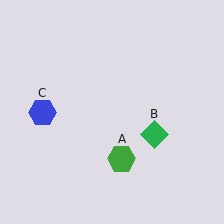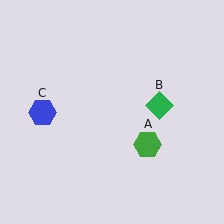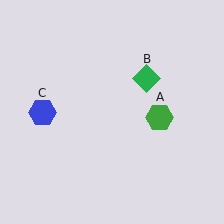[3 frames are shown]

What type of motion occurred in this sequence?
The green hexagon (object A), green diamond (object B) rotated counterclockwise around the center of the scene.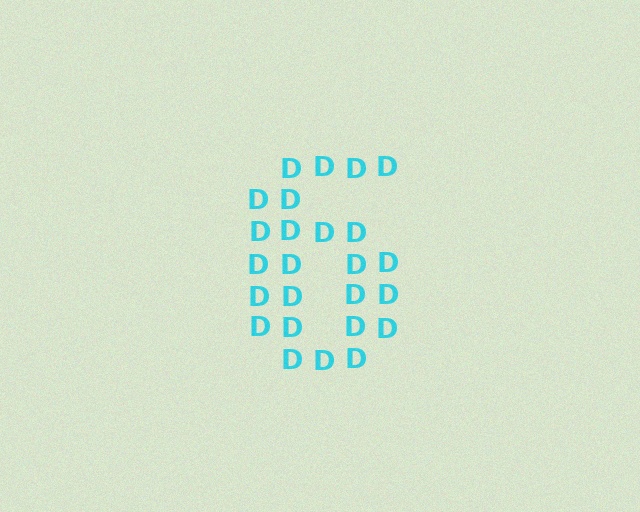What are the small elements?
The small elements are letter D's.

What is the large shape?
The large shape is the digit 6.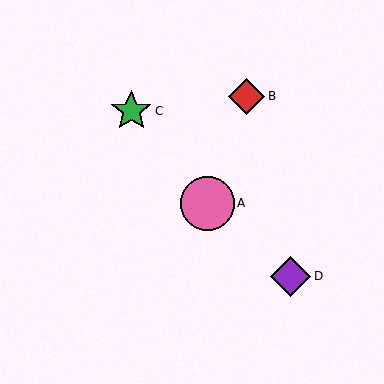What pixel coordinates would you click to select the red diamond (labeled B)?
Click at (247, 96) to select the red diamond B.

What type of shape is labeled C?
Shape C is a green star.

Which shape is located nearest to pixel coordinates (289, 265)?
The purple diamond (labeled D) at (291, 276) is nearest to that location.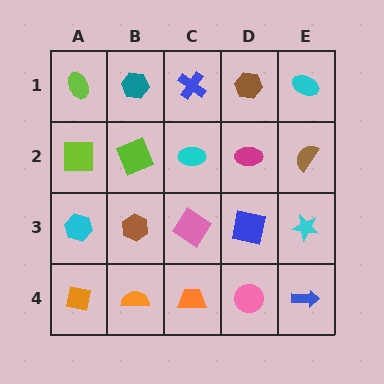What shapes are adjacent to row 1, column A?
A lime square (row 2, column A), a teal hexagon (row 1, column B).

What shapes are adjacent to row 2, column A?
A lime ellipse (row 1, column A), a cyan hexagon (row 3, column A), a lime square (row 2, column B).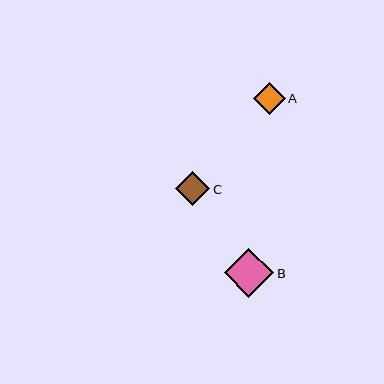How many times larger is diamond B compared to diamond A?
Diamond B is approximately 1.6 times the size of diamond A.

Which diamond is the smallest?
Diamond A is the smallest with a size of approximately 32 pixels.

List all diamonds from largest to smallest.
From largest to smallest: B, C, A.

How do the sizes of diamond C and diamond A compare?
Diamond C and diamond A are approximately the same size.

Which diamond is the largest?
Diamond B is the largest with a size of approximately 49 pixels.